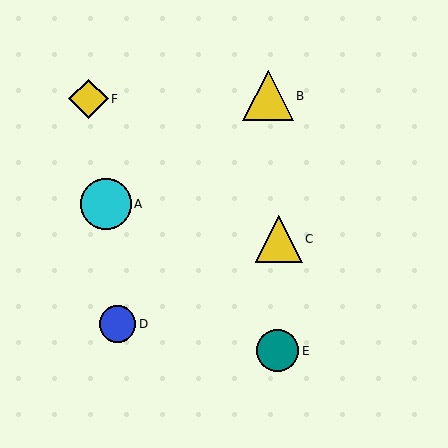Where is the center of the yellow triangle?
The center of the yellow triangle is at (279, 239).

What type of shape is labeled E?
Shape E is a teal circle.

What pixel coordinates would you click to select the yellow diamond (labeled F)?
Click at (88, 99) to select the yellow diamond F.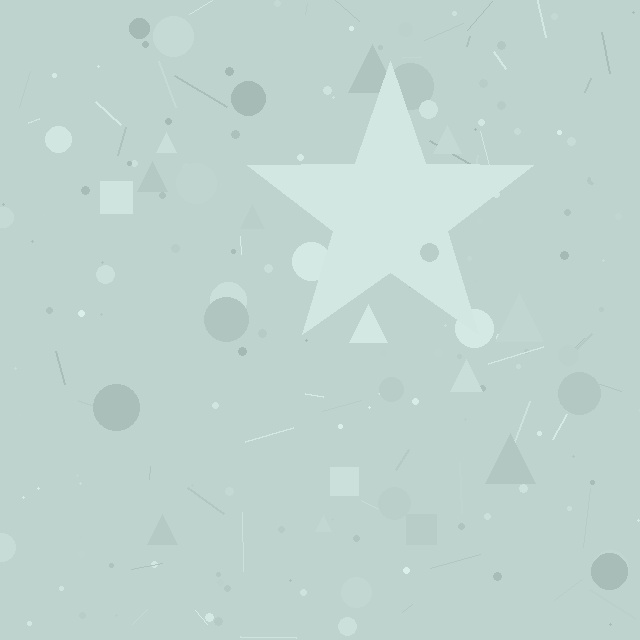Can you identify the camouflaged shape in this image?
The camouflaged shape is a star.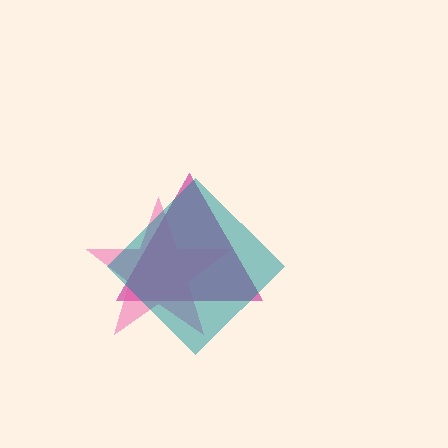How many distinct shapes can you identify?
There are 3 distinct shapes: a magenta triangle, a pink star, a teal diamond.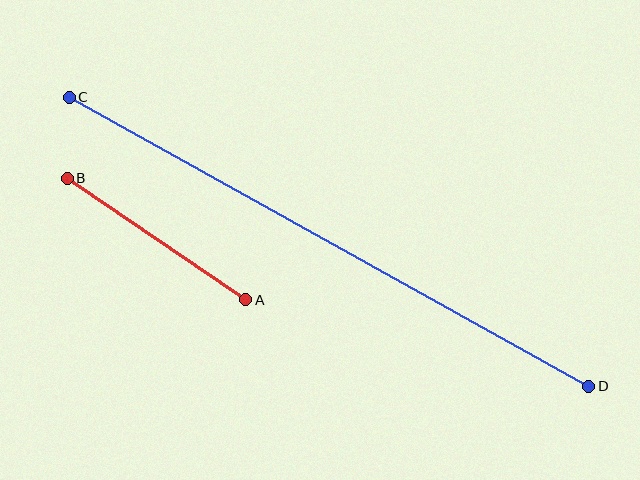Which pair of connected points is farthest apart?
Points C and D are farthest apart.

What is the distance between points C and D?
The distance is approximately 594 pixels.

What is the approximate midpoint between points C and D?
The midpoint is at approximately (329, 242) pixels.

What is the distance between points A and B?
The distance is approximately 216 pixels.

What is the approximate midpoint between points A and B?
The midpoint is at approximately (156, 239) pixels.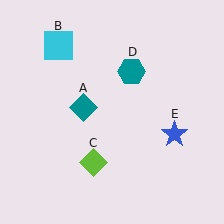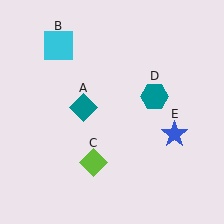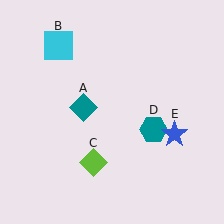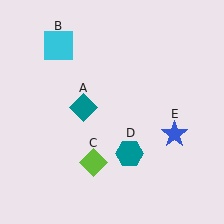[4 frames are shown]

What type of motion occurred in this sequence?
The teal hexagon (object D) rotated clockwise around the center of the scene.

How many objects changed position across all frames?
1 object changed position: teal hexagon (object D).